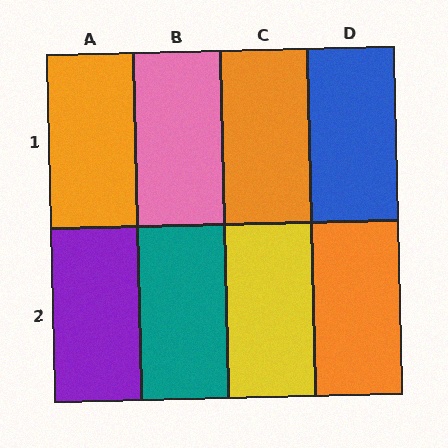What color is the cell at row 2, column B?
Teal.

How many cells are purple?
1 cell is purple.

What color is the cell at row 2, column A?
Purple.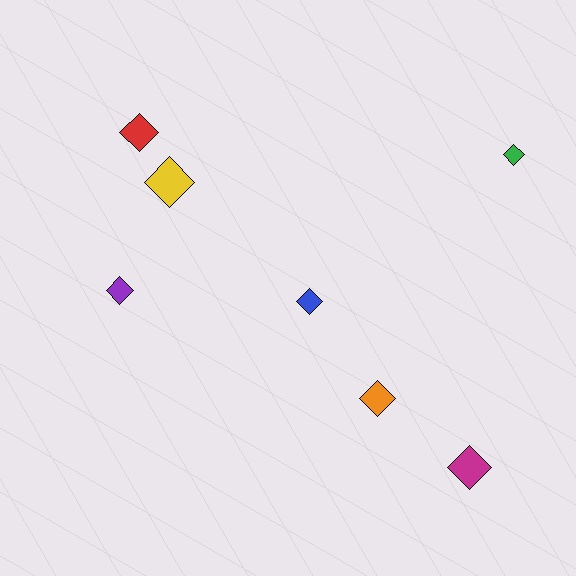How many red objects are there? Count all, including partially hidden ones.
There is 1 red object.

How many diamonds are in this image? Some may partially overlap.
There are 7 diamonds.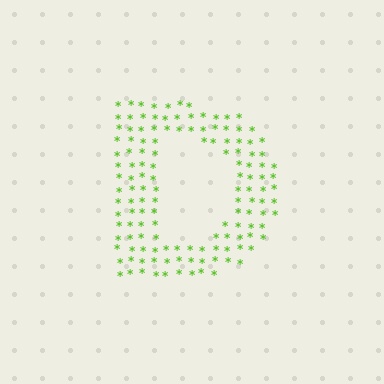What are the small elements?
The small elements are asterisks.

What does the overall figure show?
The overall figure shows the letter D.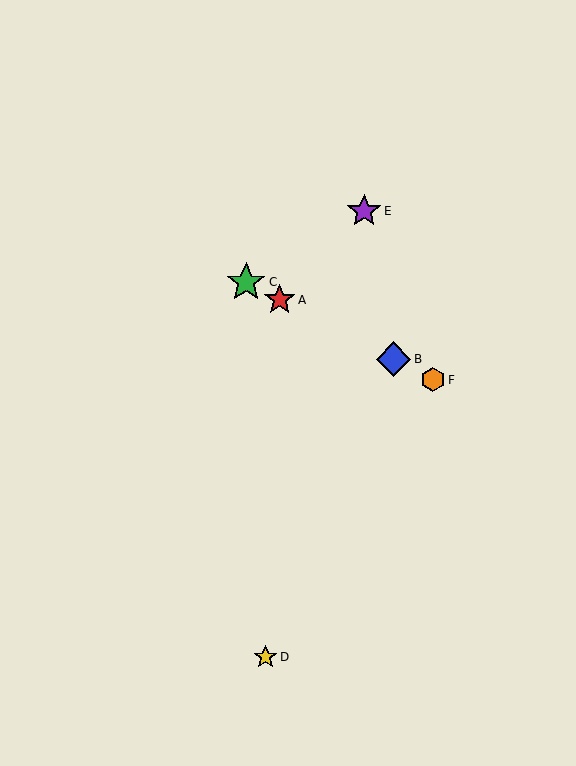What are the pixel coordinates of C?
Object C is at (246, 282).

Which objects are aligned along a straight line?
Objects A, B, C, F are aligned along a straight line.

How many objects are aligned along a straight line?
4 objects (A, B, C, F) are aligned along a straight line.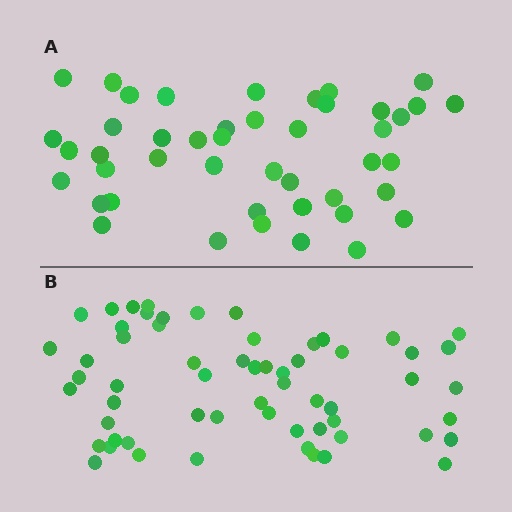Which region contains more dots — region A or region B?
Region B (the bottom region) has more dots.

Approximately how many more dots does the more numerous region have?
Region B has approximately 15 more dots than region A.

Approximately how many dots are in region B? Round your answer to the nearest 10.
About 60 dots.